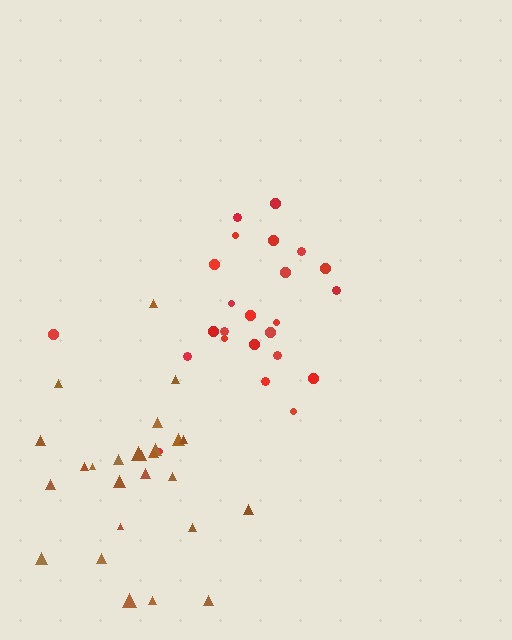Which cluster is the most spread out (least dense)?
Red.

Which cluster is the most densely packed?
Brown.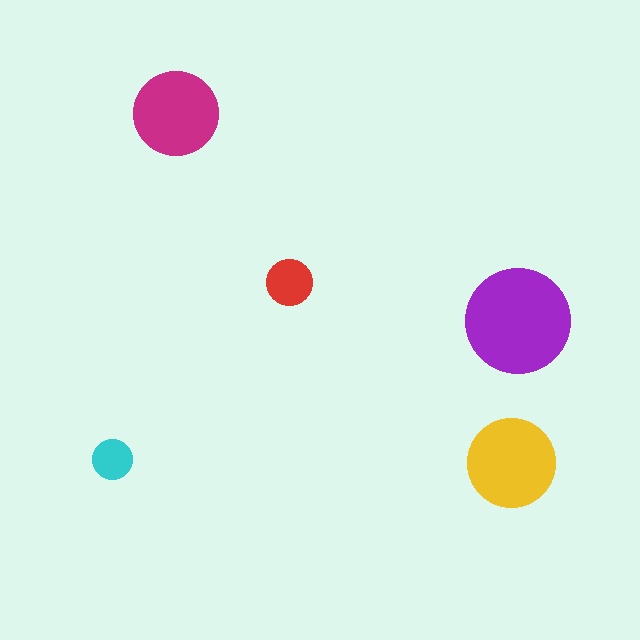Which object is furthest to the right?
The purple circle is rightmost.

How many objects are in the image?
There are 5 objects in the image.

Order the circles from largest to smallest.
the purple one, the yellow one, the magenta one, the red one, the cyan one.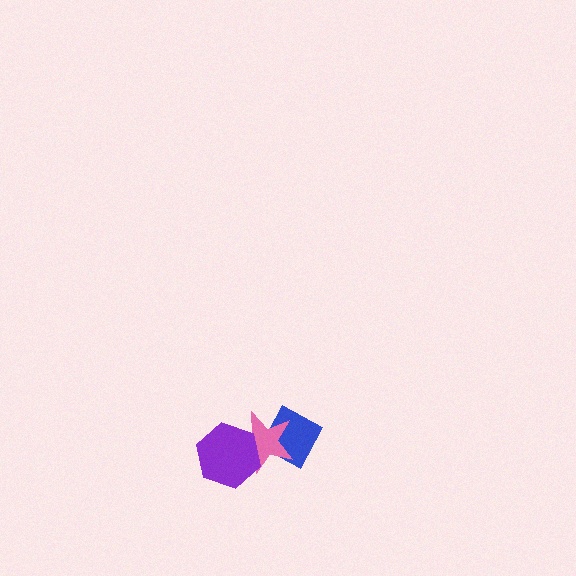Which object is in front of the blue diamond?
The pink star is in front of the blue diamond.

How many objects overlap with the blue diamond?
1 object overlaps with the blue diamond.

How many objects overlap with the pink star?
2 objects overlap with the pink star.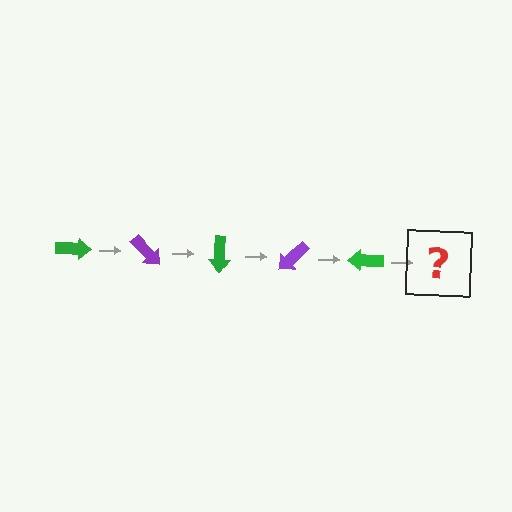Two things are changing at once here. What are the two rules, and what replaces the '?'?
The two rules are that it rotates 45 degrees each step and the color cycles through green and purple. The '?' should be a purple arrow, rotated 225 degrees from the start.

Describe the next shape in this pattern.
It should be a purple arrow, rotated 225 degrees from the start.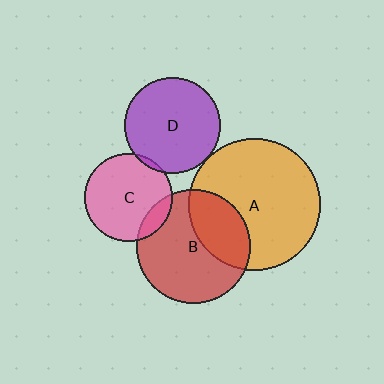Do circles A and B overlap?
Yes.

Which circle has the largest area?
Circle A (orange).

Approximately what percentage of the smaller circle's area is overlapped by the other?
Approximately 35%.